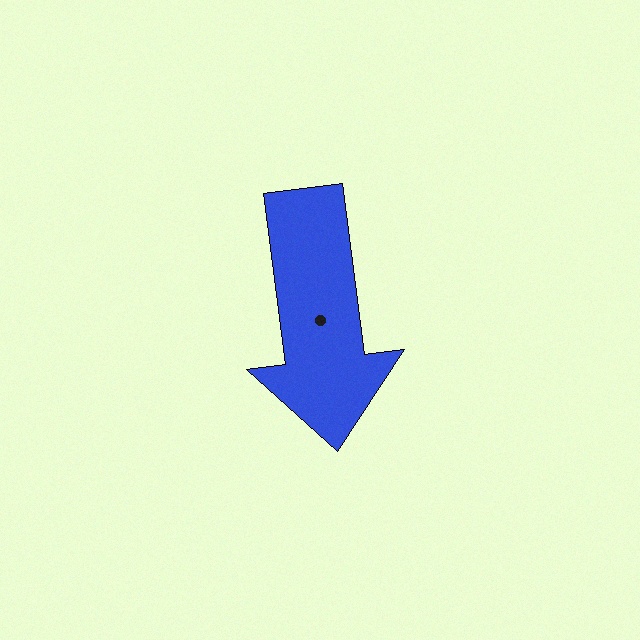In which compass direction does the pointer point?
South.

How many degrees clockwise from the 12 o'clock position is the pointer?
Approximately 173 degrees.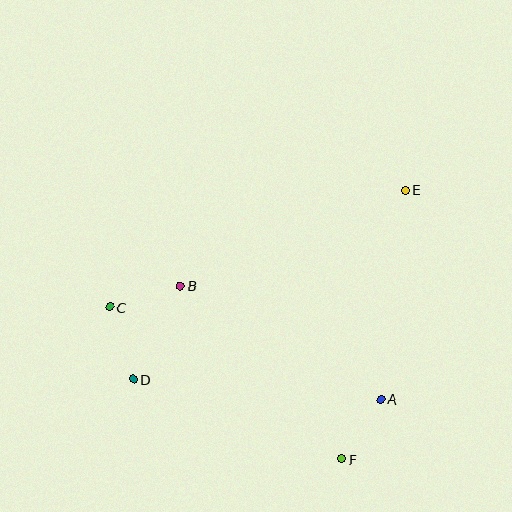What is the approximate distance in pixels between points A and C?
The distance between A and C is approximately 286 pixels.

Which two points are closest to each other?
Points A and F are closest to each other.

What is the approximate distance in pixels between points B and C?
The distance between B and C is approximately 74 pixels.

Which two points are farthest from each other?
Points D and E are farthest from each other.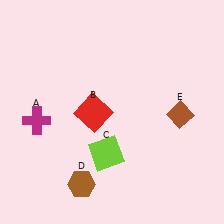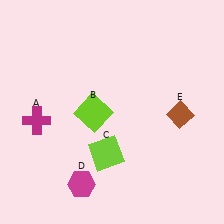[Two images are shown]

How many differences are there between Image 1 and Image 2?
There are 2 differences between the two images.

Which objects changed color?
B changed from red to lime. D changed from brown to magenta.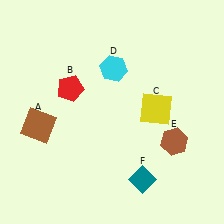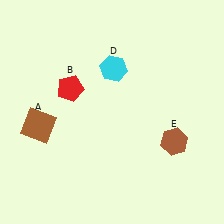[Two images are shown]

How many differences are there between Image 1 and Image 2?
There are 2 differences between the two images.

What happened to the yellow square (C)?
The yellow square (C) was removed in Image 2. It was in the top-right area of Image 1.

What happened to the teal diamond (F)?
The teal diamond (F) was removed in Image 2. It was in the bottom-right area of Image 1.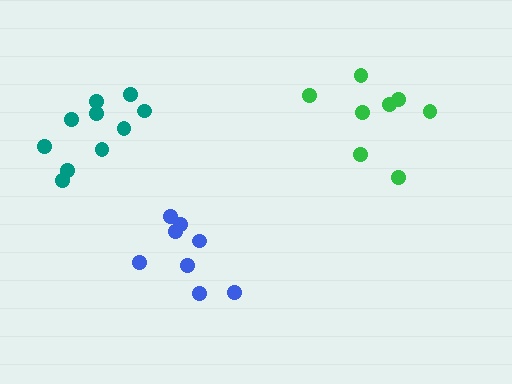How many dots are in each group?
Group 1: 8 dots, Group 2: 8 dots, Group 3: 10 dots (26 total).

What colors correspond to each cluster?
The clusters are colored: green, blue, teal.